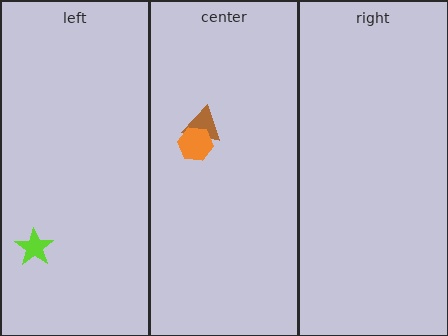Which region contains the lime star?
The left region.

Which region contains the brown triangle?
The center region.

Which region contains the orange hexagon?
The center region.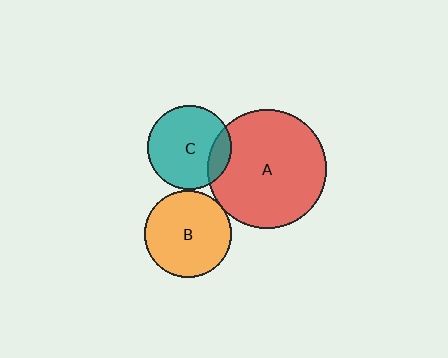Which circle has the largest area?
Circle A (red).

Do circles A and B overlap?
Yes.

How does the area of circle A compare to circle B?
Approximately 1.9 times.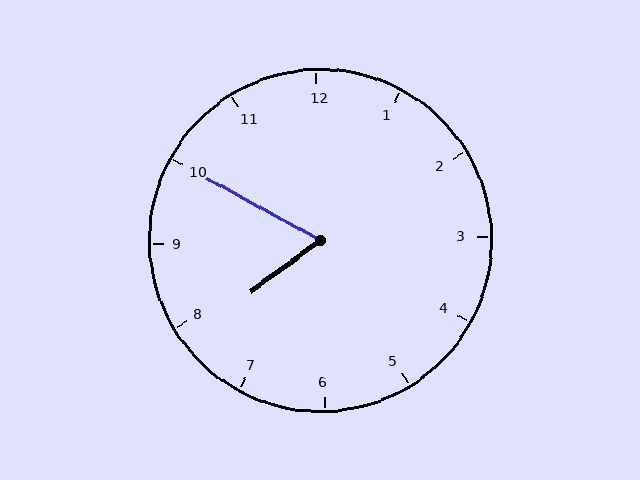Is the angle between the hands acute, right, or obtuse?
It is acute.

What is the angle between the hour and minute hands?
Approximately 65 degrees.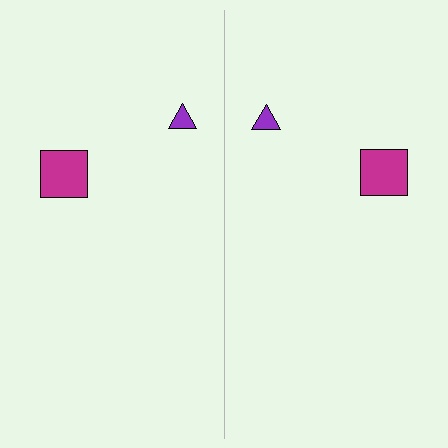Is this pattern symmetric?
Yes, this pattern has bilateral (reflection) symmetry.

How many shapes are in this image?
There are 4 shapes in this image.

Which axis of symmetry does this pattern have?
The pattern has a vertical axis of symmetry running through the center of the image.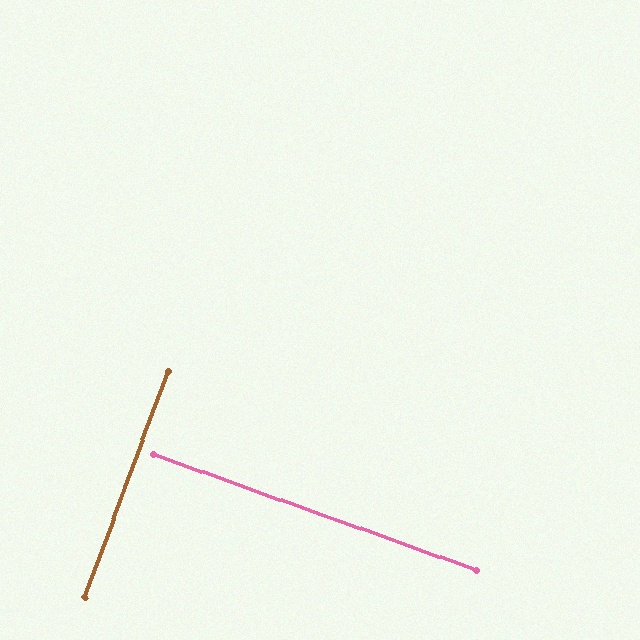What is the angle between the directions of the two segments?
Approximately 89 degrees.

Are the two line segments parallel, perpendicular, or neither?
Perpendicular — they meet at approximately 89°.